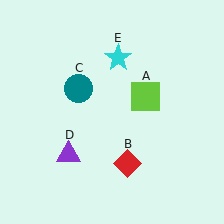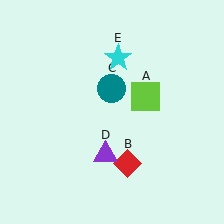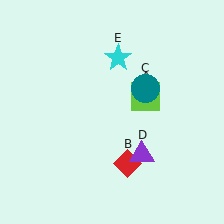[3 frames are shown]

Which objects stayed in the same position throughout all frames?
Lime square (object A) and red diamond (object B) and cyan star (object E) remained stationary.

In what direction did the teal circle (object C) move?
The teal circle (object C) moved right.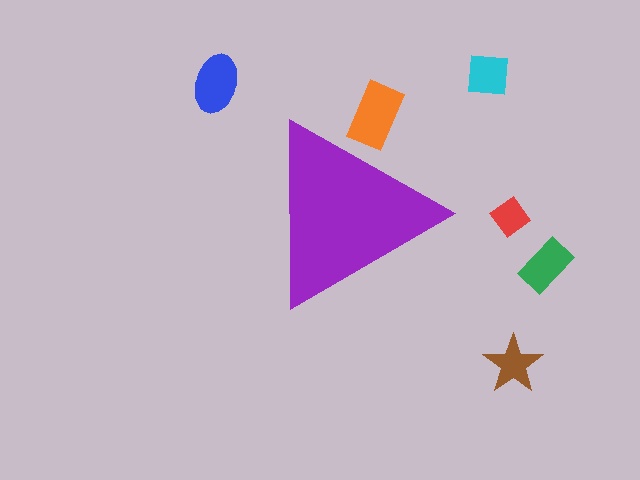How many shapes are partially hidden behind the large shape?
1 shape is partially hidden.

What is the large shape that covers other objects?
A purple triangle.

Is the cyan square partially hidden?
No, the cyan square is fully visible.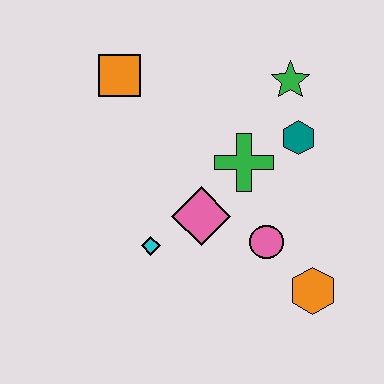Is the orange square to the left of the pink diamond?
Yes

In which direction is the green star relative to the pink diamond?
The green star is above the pink diamond.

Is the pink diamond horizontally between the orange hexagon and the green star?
No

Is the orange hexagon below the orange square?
Yes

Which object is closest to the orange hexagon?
The pink circle is closest to the orange hexagon.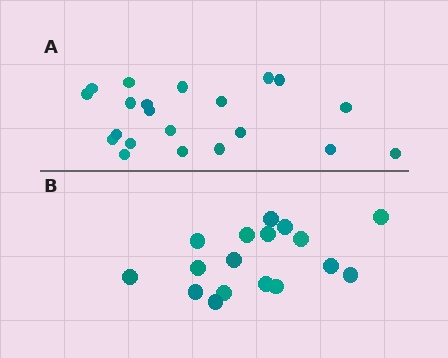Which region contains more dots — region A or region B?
Region A (the top region) has more dots.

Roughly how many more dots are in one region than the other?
Region A has about 4 more dots than region B.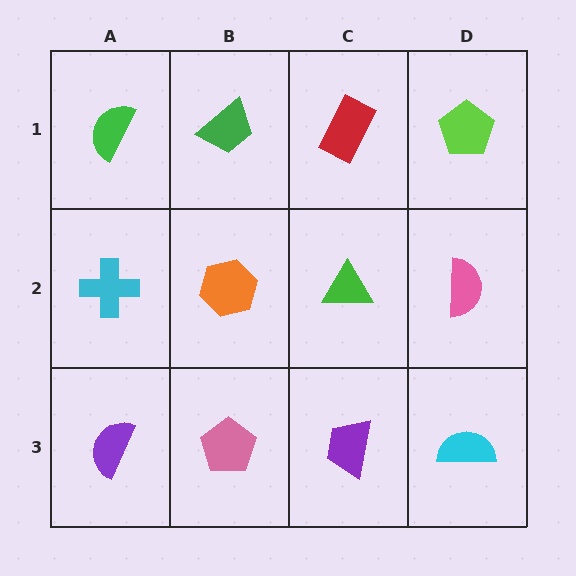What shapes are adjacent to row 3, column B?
An orange hexagon (row 2, column B), a purple semicircle (row 3, column A), a purple trapezoid (row 3, column C).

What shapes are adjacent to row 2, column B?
A green trapezoid (row 1, column B), a pink pentagon (row 3, column B), a cyan cross (row 2, column A), a green triangle (row 2, column C).